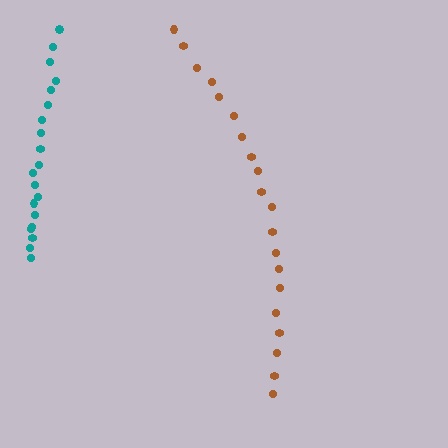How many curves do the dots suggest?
There are 2 distinct paths.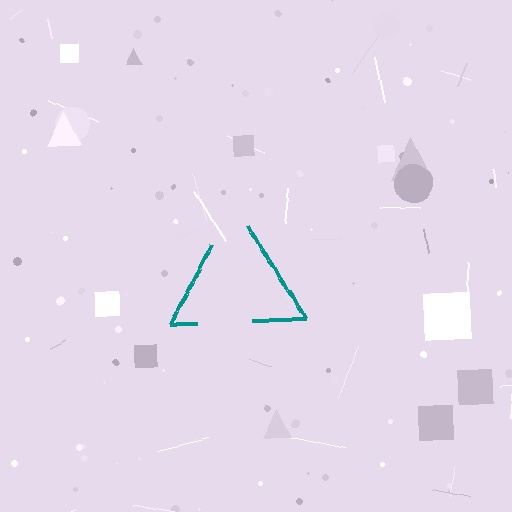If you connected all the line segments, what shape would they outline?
They would outline a triangle.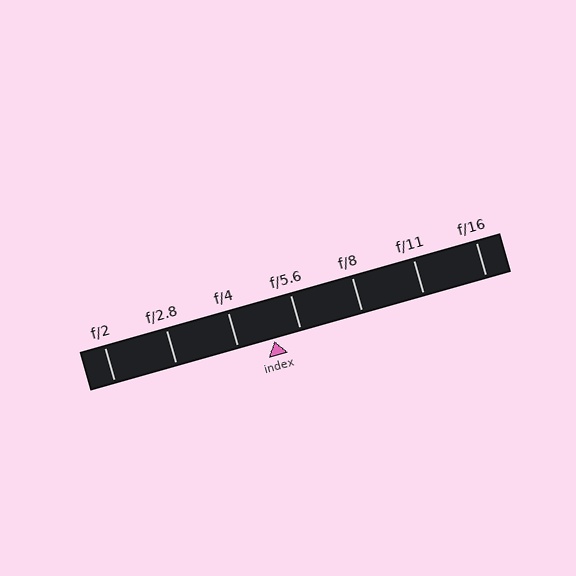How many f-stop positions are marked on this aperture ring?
There are 7 f-stop positions marked.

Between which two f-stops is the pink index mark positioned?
The index mark is between f/4 and f/5.6.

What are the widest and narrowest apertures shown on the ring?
The widest aperture shown is f/2 and the narrowest is f/16.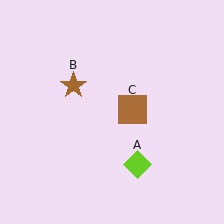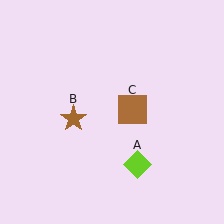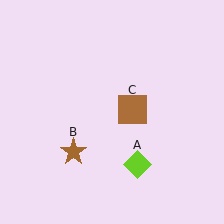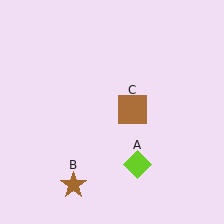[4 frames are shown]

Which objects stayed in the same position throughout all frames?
Lime diamond (object A) and brown square (object C) remained stationary.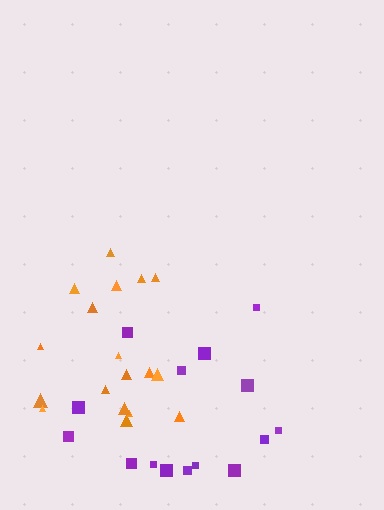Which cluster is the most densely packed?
Orange.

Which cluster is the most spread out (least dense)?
Purple.